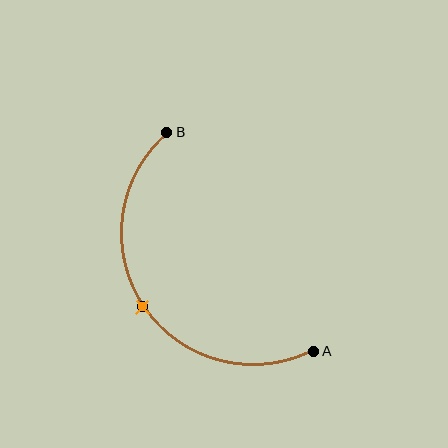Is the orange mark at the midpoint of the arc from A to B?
Yes. The orange mark lies on the arc at equal arc-length from both A and B — it is the arc midpoint.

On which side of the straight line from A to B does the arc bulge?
The arc bulges below and to the left of the straight line connecting A and B.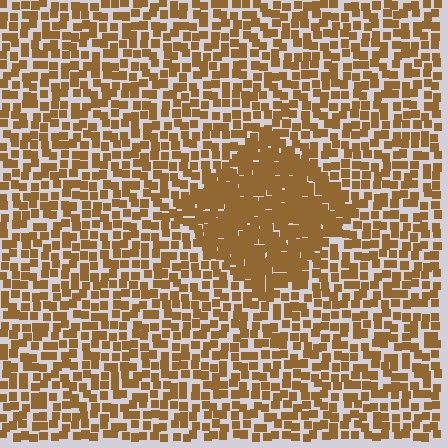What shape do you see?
I see a diamond.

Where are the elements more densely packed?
The elements are more densely packed inside the diamond boundary.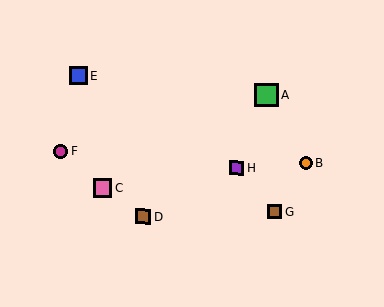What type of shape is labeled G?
Shape G is a brown square.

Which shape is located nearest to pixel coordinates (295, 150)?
The orange circle (labeled B) at (306, 163) is nearest to that location.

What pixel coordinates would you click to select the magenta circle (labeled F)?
Click at (61, 151) to select the magenta circle F.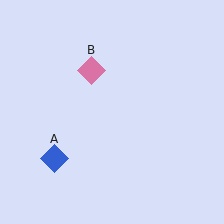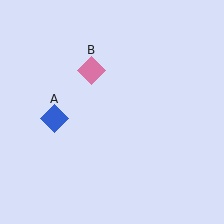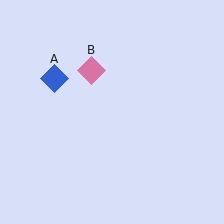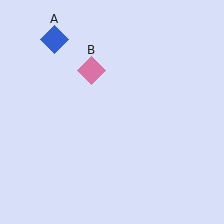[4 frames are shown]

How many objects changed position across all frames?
1 object changed position: blue diamond (object A).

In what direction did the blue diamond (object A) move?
The blue diamond (object A) moved up.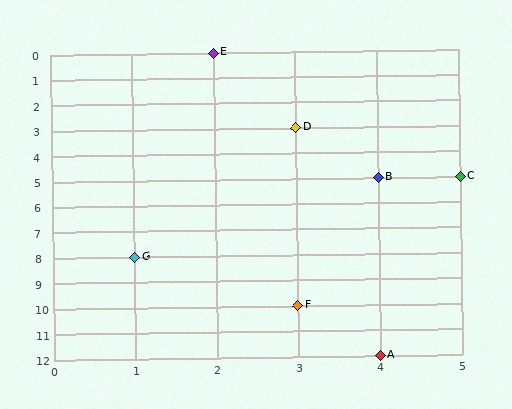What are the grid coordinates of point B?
Point B is at grid coordinates (4, 5).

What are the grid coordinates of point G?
Point G is at grid coordinates (1, 8).